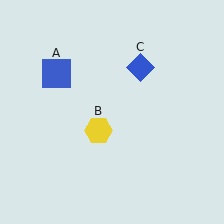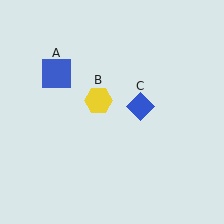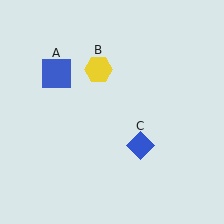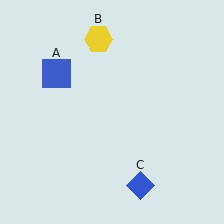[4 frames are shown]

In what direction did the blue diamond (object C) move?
The blue diamond (object C) moved down.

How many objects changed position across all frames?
2 objects changed position: yellow hexagon (object B), blue diamond (object C).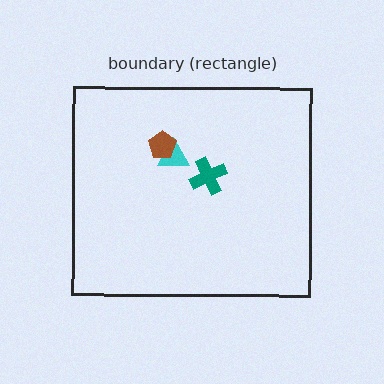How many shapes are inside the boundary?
3 inside, 0 outside.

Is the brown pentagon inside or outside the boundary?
Inside.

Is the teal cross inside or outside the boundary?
Inside.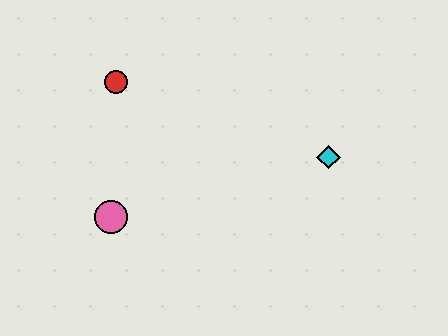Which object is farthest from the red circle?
The cyan diamond is farthest from the red circle.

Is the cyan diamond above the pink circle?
Yes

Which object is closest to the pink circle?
The red circle is closest to the pink circle.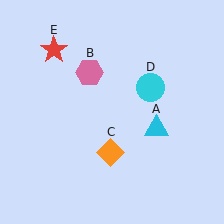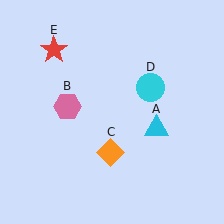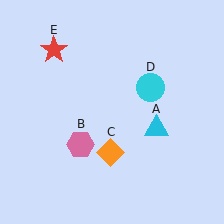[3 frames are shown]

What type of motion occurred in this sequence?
The pink hexagon (object B) rotated counterclockwise around the center of the scene.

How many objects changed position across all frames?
1 object changed position: pink hexagon (object B).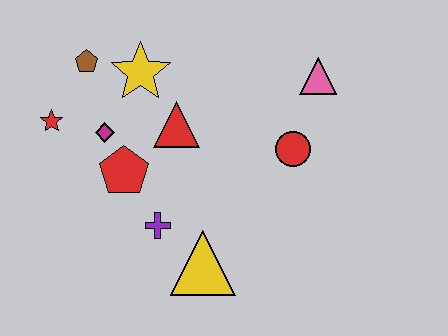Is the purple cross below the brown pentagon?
Yes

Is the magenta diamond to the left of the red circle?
Yes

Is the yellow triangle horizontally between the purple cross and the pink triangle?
Yes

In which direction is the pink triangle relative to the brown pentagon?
The pink triangle is to the right of the brown pentagon.